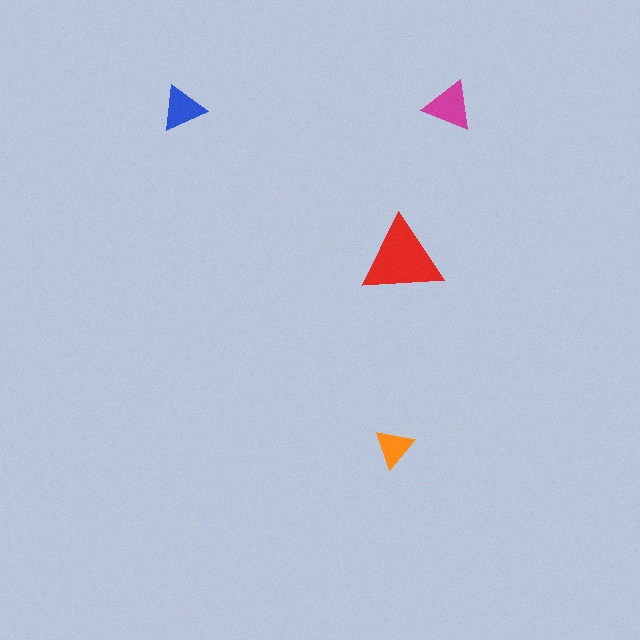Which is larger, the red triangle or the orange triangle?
The red one.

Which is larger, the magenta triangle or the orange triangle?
The magenta one.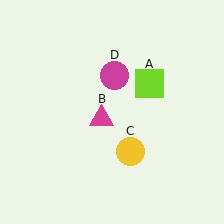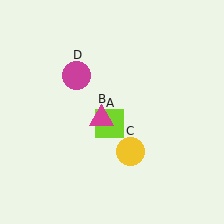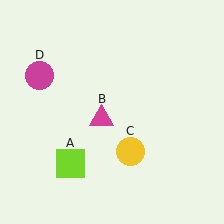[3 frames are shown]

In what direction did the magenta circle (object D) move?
The magenta circle (object D) moved left.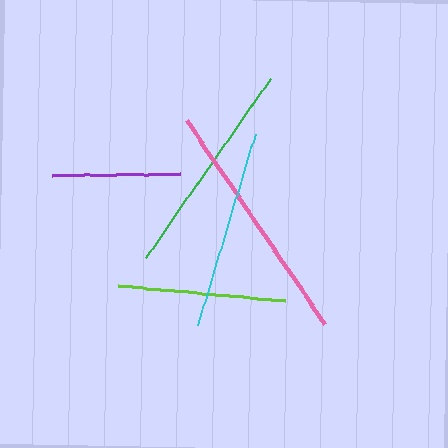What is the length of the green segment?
The green segment is approximately 218 pixels long.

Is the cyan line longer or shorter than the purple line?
The cyan line is longer than the purple line.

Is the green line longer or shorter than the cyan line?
The green line is longer than the cyan line.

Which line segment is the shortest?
The purple line is the shortest at approximately 128 pixels.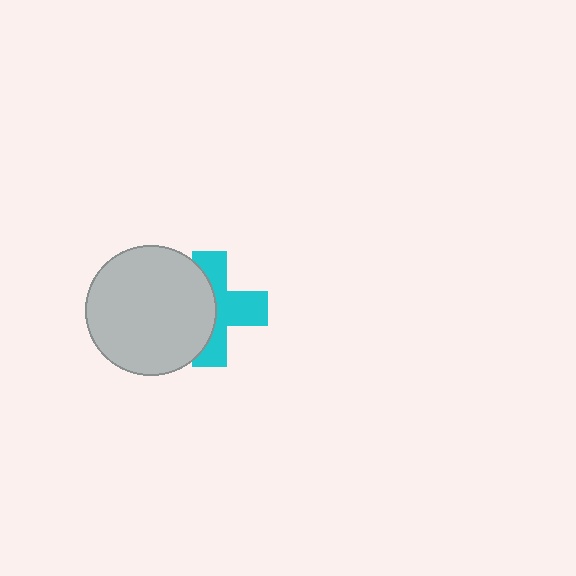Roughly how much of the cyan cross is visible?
About half of it is visible (roughly 54%).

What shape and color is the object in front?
The object in front is a light gray circle.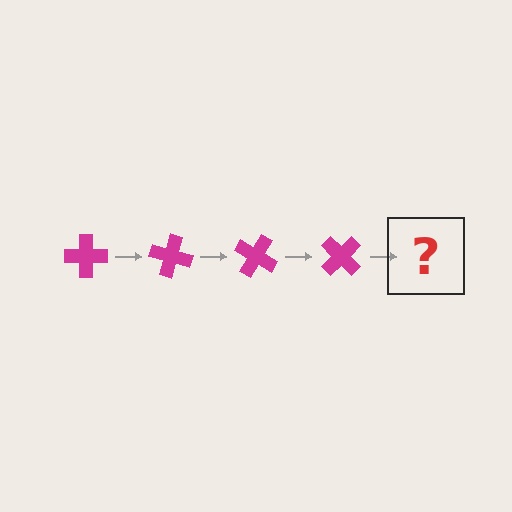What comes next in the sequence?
The next element should be a magenta cross rotated 60 degrees.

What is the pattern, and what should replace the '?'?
The pattern is that the cross rotates 15 degrees each step. The '?' should be a magenta cross rotated 60 degrees.